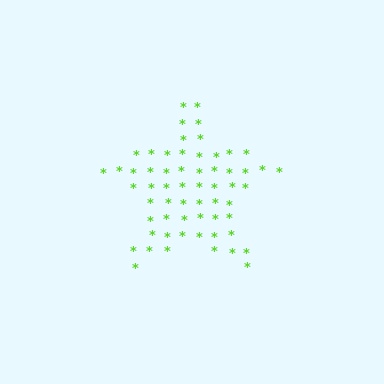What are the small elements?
The small elements are asterisks.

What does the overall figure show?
The overall figure shows a star.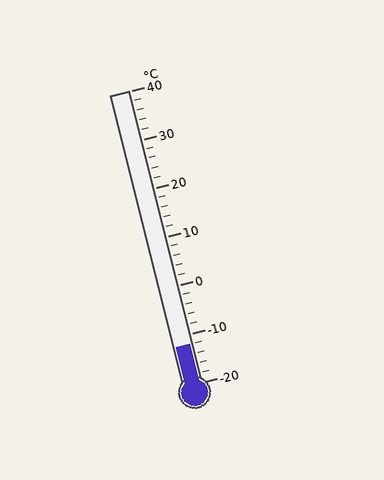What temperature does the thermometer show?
The thermometer shows approximately -12°C.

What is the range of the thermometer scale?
The thermometer scale ranges from -20°C to 40°C.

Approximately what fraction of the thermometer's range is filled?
The thermometer is filled to approximately 15% of its range.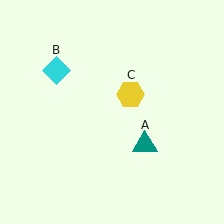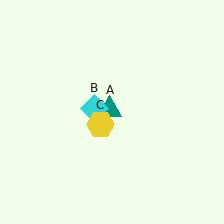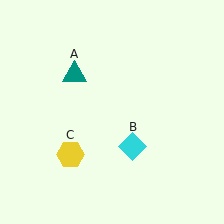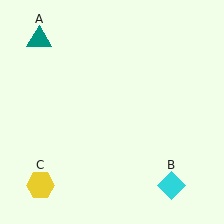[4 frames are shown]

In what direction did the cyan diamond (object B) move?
The cyan diamond (object B) moved down and to the right.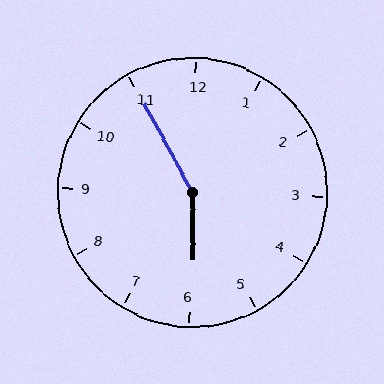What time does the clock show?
5:55.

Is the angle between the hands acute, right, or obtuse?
It is obtuse.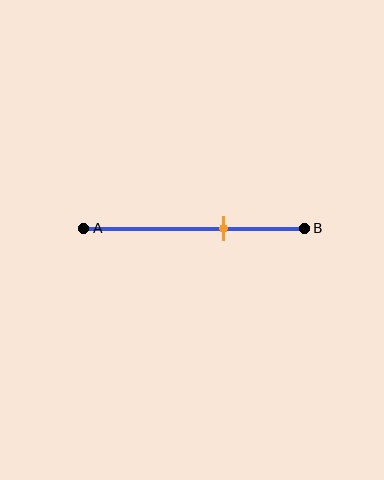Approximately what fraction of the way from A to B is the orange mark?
The orange mark is approximately 65% of the way from A to B.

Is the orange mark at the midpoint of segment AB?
No, the mark is at about 65% from A, not at the 50% midpoint.